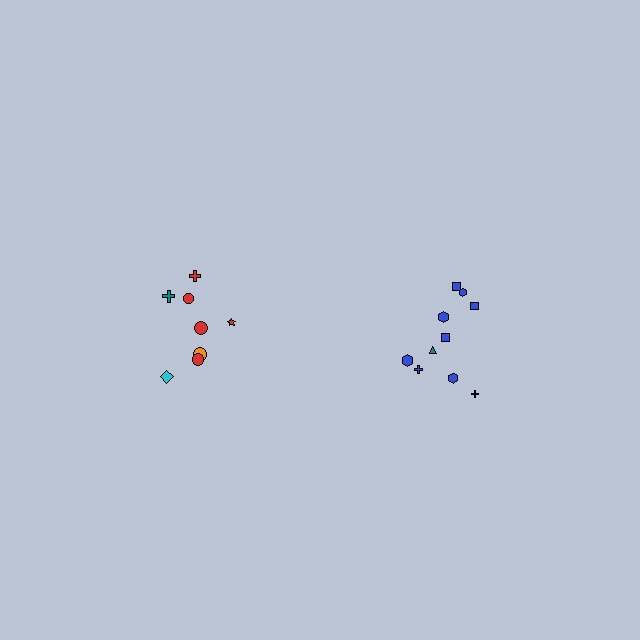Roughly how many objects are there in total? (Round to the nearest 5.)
Roughly 20 objects in total.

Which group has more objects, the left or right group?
The right group.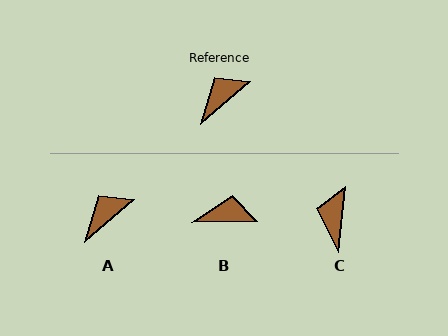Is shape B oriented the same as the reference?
No, it is off by about 39 degrees.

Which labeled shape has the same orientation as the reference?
A.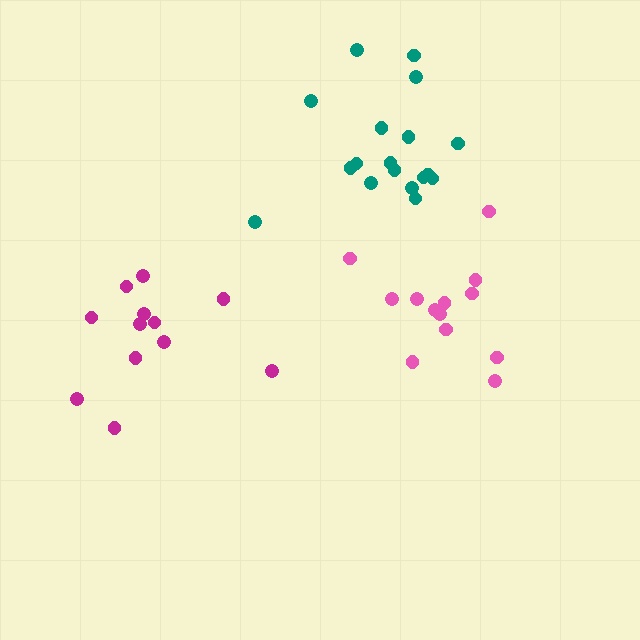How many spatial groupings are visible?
There are 3 spatial groupings.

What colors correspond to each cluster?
The clusters are colored: magenta, pink, teal.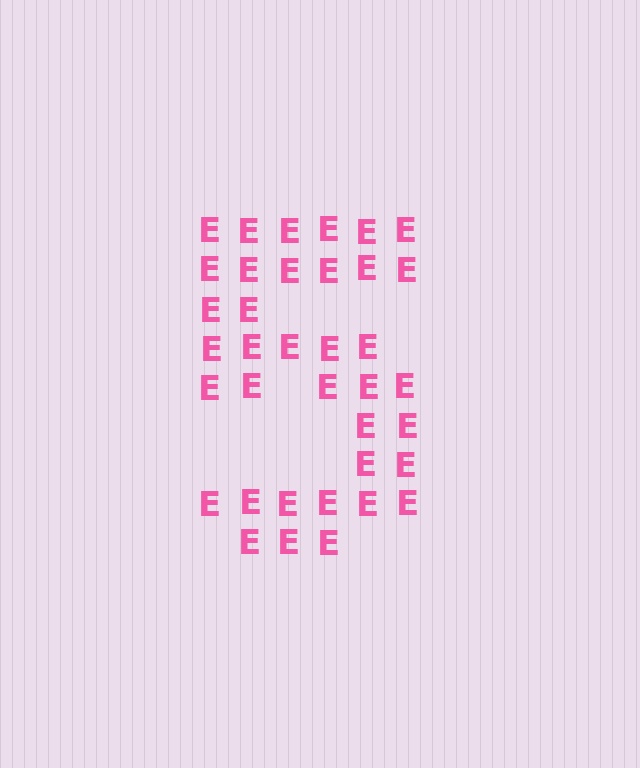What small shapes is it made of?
It is made of small letter E's.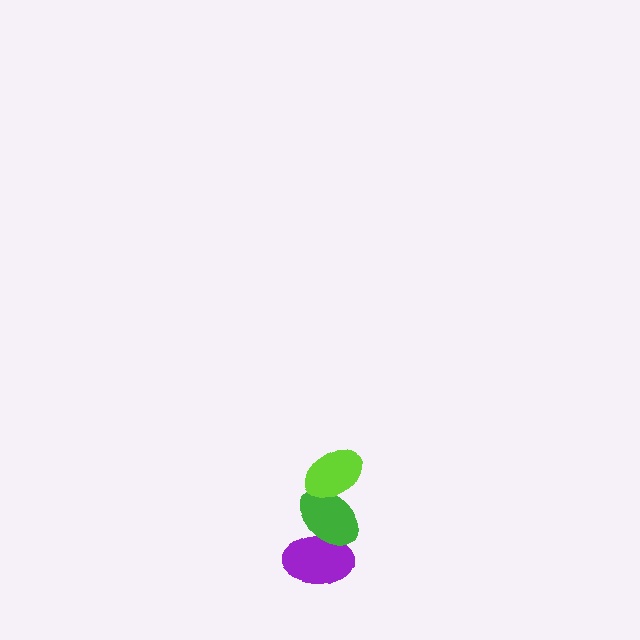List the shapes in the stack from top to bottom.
From top to bottom: the lime ellipse, the green ellipse, the purple ellipse.